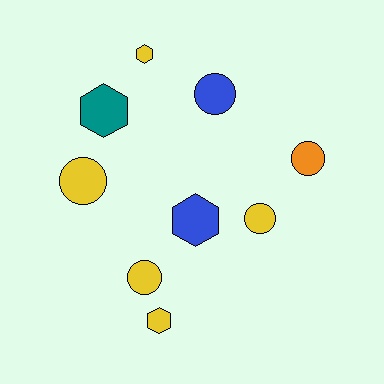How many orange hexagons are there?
There are no orange hexagons.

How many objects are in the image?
There are 9 objects.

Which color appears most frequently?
Yellow, with 5 objects.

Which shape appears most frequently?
Circle, with 5 objects.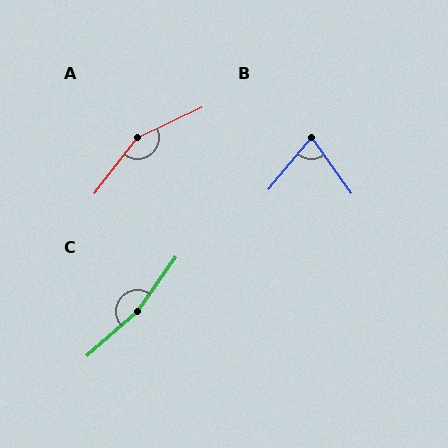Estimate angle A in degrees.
Approximately 152 degrees.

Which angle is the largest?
C, at approximately 167 degrees.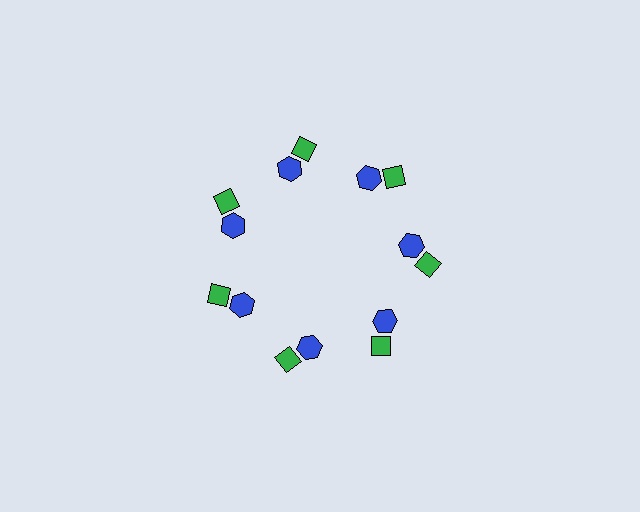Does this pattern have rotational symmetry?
Yes, this pattern has 7-fold rotational symmetry. It looks the same after rotating 51 degrees around the center.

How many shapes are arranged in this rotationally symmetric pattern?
There are 14 shapes, arranged in 7 groups of 2.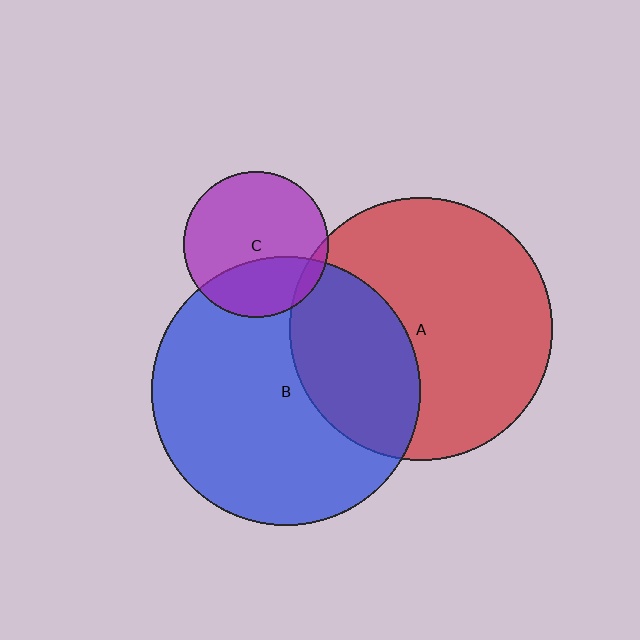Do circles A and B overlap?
Yes.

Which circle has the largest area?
Circle B (blue).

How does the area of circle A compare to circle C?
Approximately 3.3 times.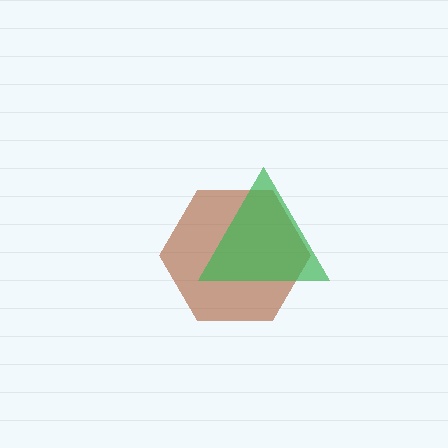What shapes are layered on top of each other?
The layered shapes are: a brown hexagon, a green triangle.